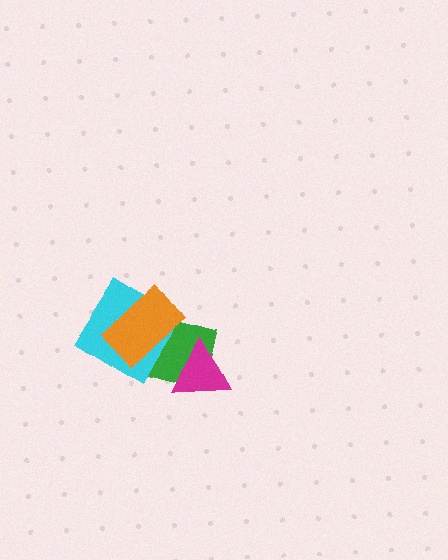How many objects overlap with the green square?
3 objects overlap with the green square.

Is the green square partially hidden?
Yes, it is partially covered by another shape.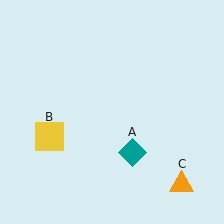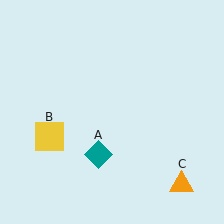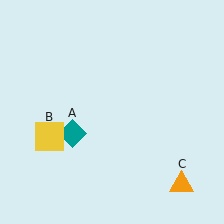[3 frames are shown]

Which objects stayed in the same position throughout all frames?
Yellow square (object B) and orange triangle (object C) remained stationary.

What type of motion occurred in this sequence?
The teal diamond (object A) rotated clockwise around the center of the scene.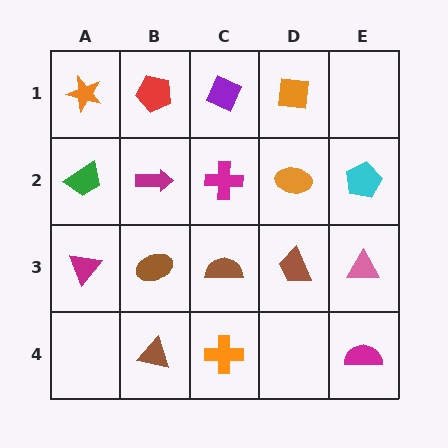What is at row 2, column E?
A cyan pentagon.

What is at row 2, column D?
An orange ellipse.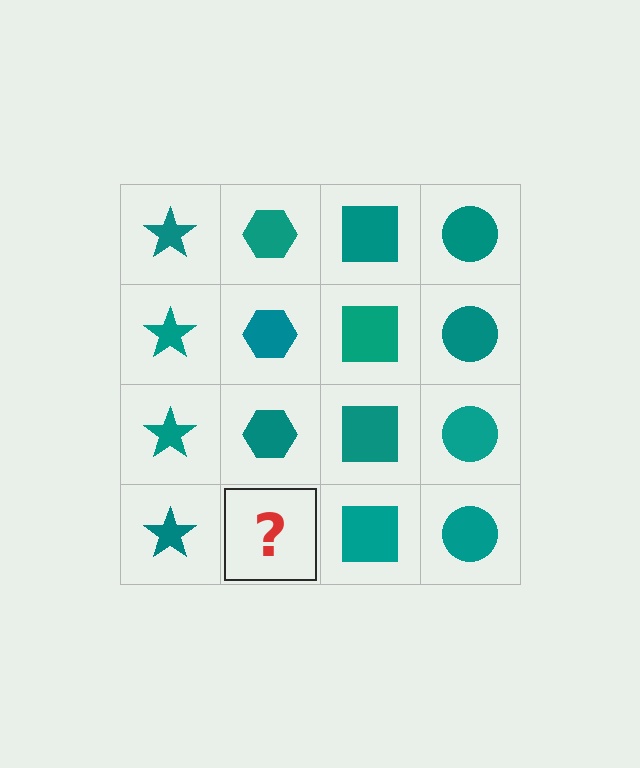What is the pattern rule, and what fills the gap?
The rule is that each column has a consistent shape. The gap should be filled with a teal hexagon.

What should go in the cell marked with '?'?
The missing cell should contain a teal hexagon.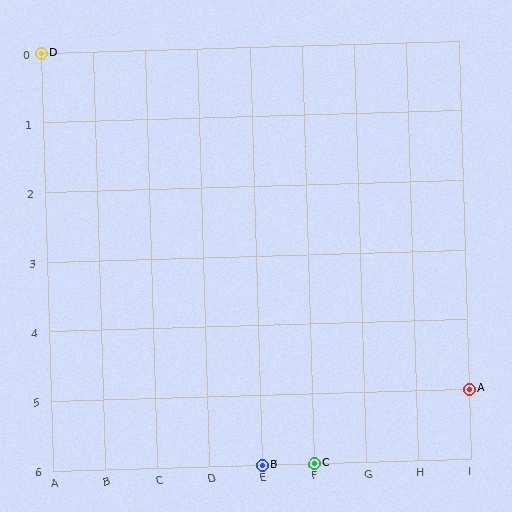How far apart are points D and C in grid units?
Points D and C are 5 columns and 6 rows apart (about 7.8 grid units diagonally).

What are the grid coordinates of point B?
Point B is at grid coordinates (E, 6).